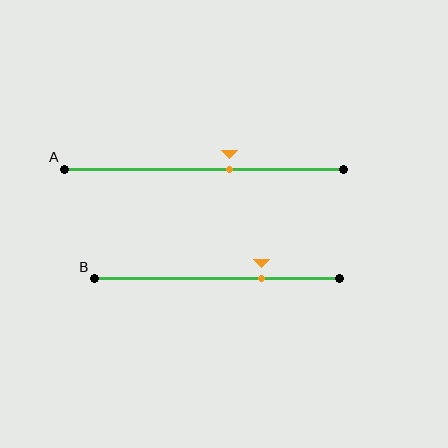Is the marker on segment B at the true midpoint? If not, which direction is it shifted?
No, the marker on segment B is shifted to the right by about 18% of the segment length.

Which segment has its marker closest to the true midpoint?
Segment A has its marker closest to the true midpoint.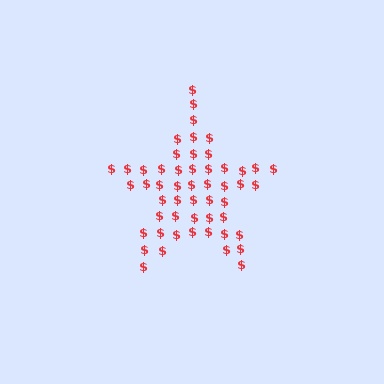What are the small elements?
The small elements are dollar signs.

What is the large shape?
The large shape is a star.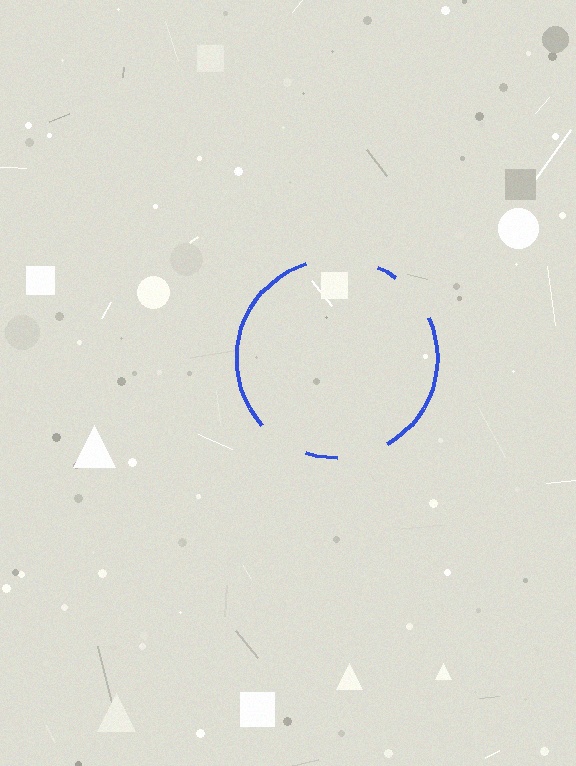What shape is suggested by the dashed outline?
The dashed outline suggests a circle.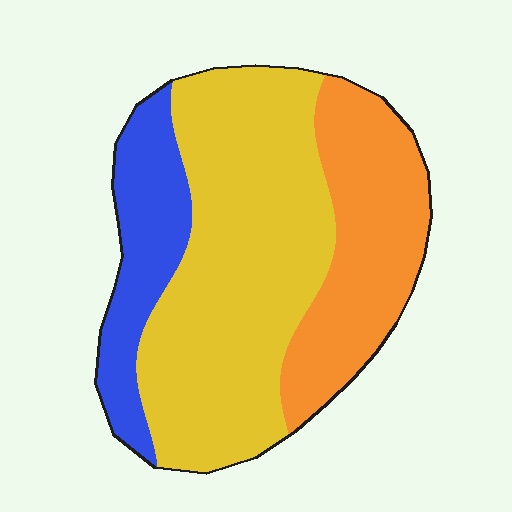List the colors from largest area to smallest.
From largest to smallest: yellow, orange, blue.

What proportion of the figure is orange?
Orange covers around 30% of the figure.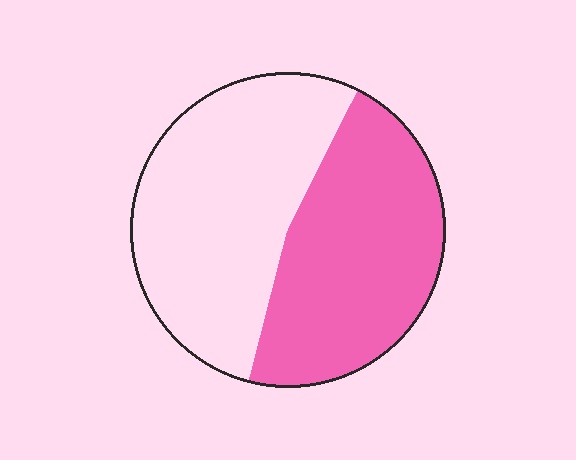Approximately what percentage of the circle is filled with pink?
Approximately 45%.